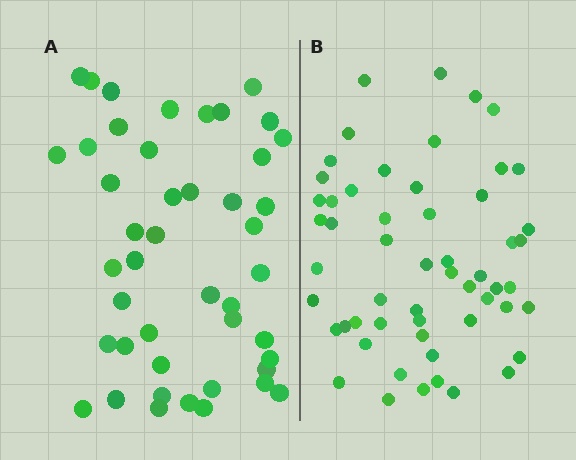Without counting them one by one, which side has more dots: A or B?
Region B (the right region) has more dots.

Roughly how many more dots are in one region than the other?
Region B has roughly 10 or so more dots than region A.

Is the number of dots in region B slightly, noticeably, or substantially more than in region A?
Region B has only slightly more — the two regions are fairly close. The ratio is roughly 1.2 to 1.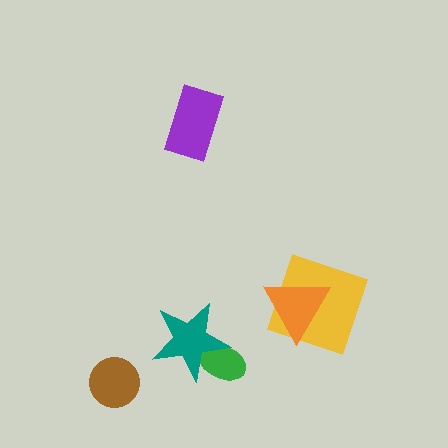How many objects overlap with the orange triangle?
1 object overlaps with the orange triangle.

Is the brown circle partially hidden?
No, no other shape covers it.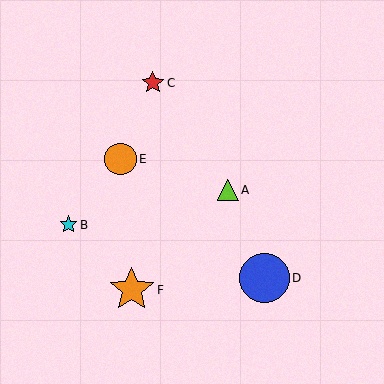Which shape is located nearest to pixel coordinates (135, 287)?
The orange star (labeled F) at (132, 290) is nearest to that location.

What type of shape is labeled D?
Shape D is a blue circle.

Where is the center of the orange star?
The center of the orange star is at (132, 290).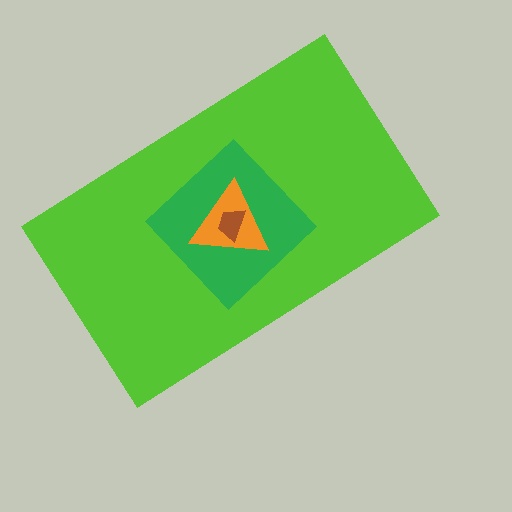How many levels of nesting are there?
4.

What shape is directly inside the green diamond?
The orange triangle.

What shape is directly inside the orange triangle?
The brown trapezoid.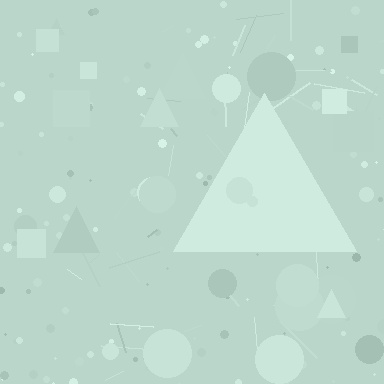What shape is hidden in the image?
A triangle is hidden in the image.